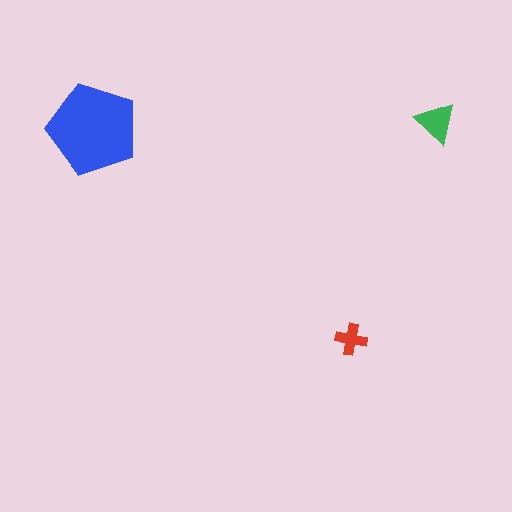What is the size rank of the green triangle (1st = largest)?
2nd.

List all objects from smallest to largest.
The red cross, the green triangle, the blue pentagon.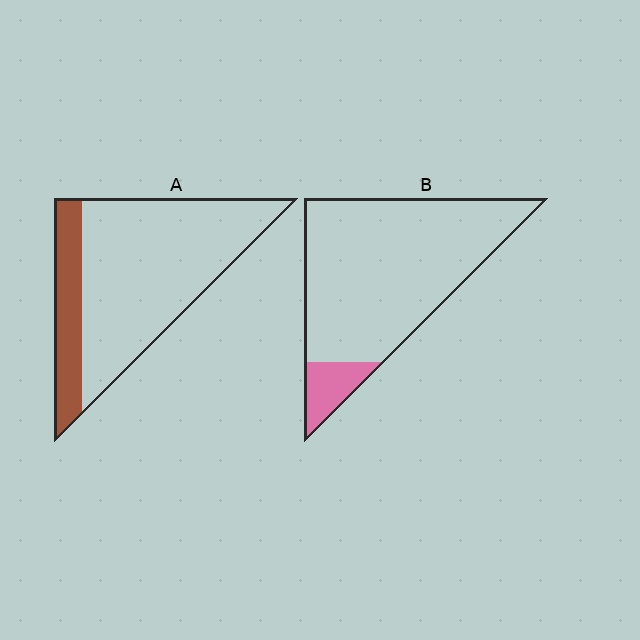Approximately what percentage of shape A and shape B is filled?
A is approximately 20% and B is approximately 10%.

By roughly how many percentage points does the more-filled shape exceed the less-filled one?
By roughly 10 percentage points (A over B).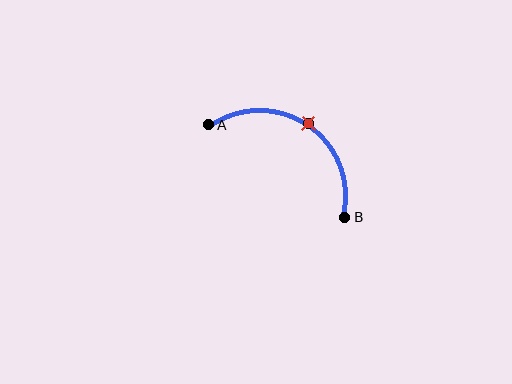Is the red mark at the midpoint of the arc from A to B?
Yes. The red mark lies on the arc at equal arc-length from both A and B — it is the arc midpoint.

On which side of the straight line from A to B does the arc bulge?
The arc bulges above and to the right of the straight line connecting A and B.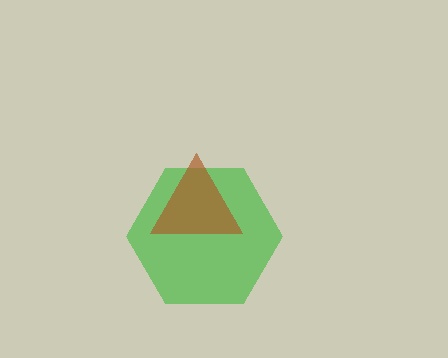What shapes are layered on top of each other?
The layered shapes are: a green hexagon, a brown triangle.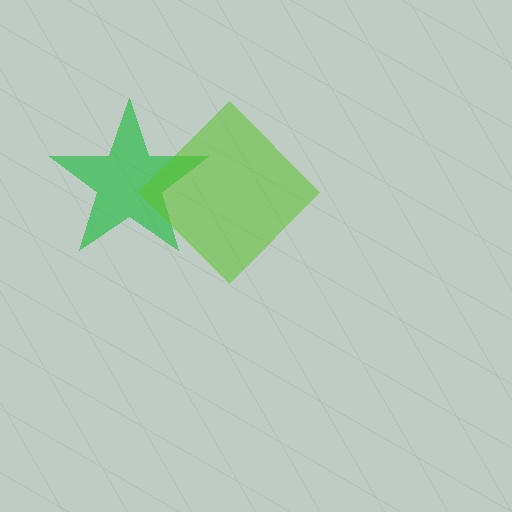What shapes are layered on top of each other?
The layered shapes are: a green star, a lime diamond.